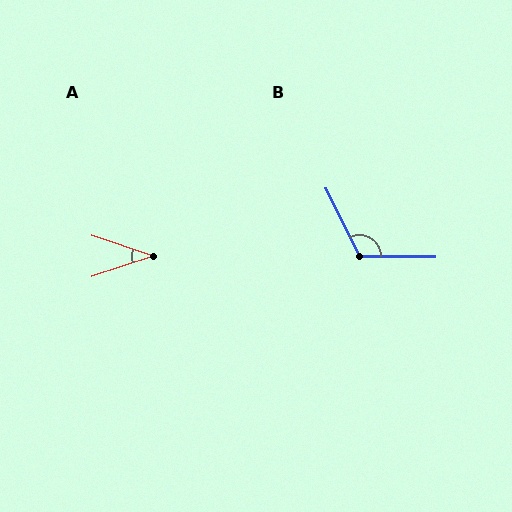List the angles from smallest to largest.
A (37°), B (116°).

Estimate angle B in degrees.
Approximately 116 degrees.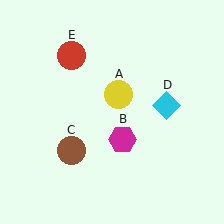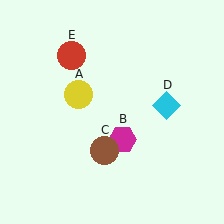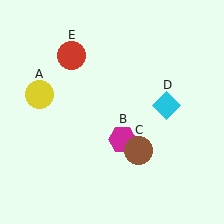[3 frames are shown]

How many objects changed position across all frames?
2 objects changed position: yellow circle (object A), brown circle (object C).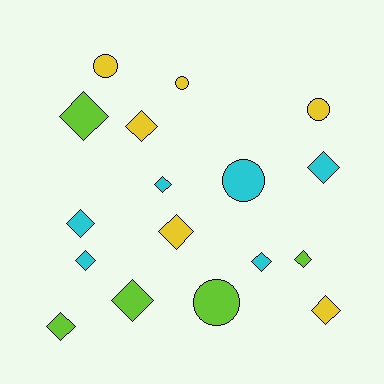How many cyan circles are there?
There is 1 cyan circle.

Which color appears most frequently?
Yellow, with 6 objects.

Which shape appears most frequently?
Diamond, with 12 objects.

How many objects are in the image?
There are 17 objects.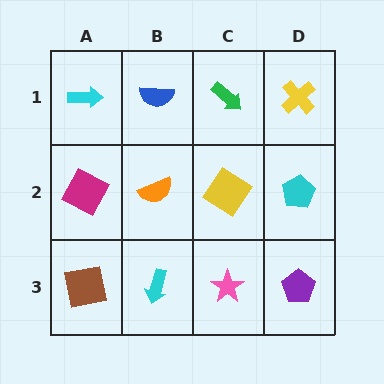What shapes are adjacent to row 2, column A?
A cyan arrow (row 1, column A), a brown square (row 3, column A), an orange semicircle (row 2, column B).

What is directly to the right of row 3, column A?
A cyan arrow.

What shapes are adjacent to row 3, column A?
A magenta square (row 2, column A), a cyan arrow (row 3, column B).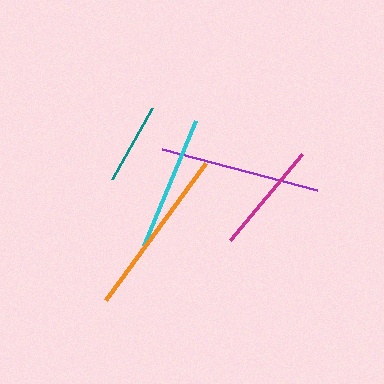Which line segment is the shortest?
The teal line is the shortest at approximately 81 pixels.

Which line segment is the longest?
The orange line is the longest at approximately 170 pixels.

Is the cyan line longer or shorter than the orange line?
The orange line is longer than the cyan line.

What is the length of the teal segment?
The teal segment is approximately 81 pixels long.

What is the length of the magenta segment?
The magenta segment is approximately 111 pixels long.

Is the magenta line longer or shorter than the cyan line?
The cyan line is longer than the magenta line.